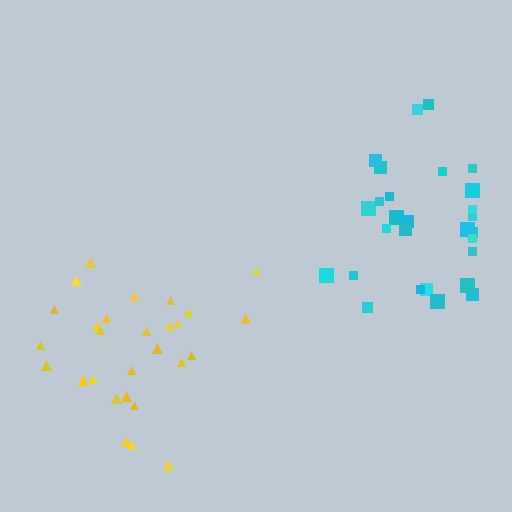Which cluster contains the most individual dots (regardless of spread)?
Cyan (29).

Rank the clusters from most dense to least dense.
yellow, cyan.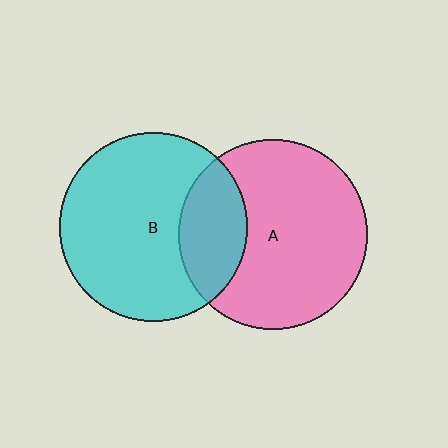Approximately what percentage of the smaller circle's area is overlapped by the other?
Approximately 25%.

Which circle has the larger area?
Circle A (pink).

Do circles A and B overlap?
Yes.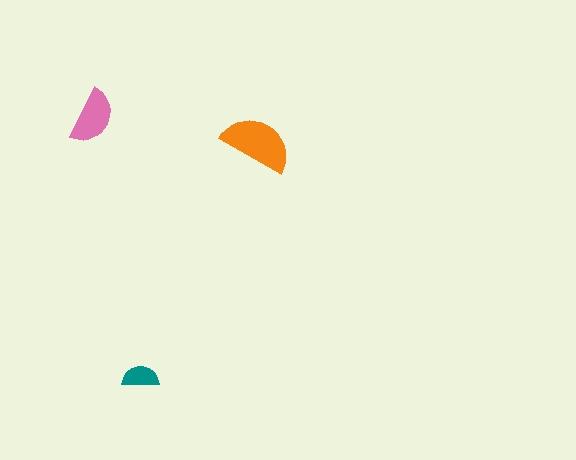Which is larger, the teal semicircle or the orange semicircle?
The orange one.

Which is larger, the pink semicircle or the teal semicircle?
The pink one.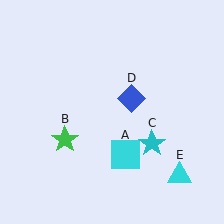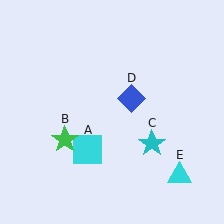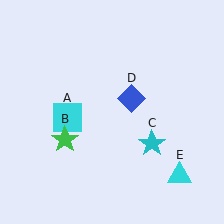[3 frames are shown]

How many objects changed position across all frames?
1 object changed position: cyan square (object A).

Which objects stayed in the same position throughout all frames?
Green star (object B) and cyan star (object C) and blue diamond (object D) and cyan triangle (object E) remained stationary.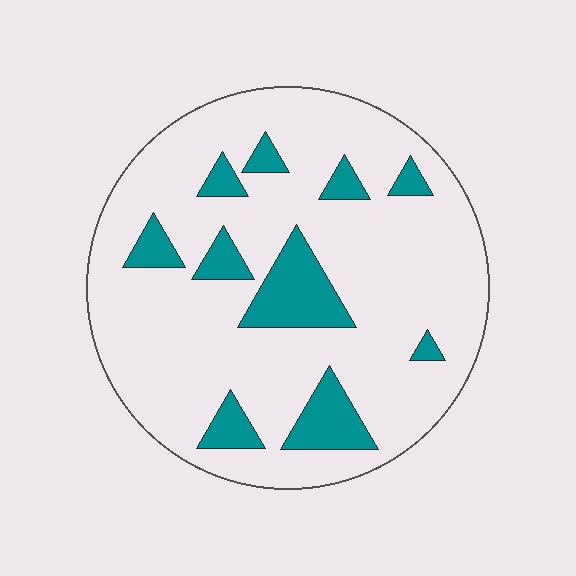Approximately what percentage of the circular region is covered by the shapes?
Approximately 15%.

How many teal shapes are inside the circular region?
10.